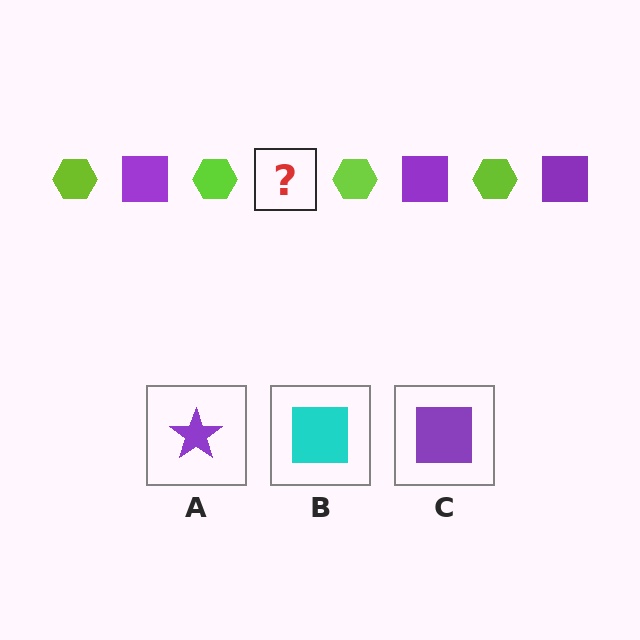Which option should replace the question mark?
Option C.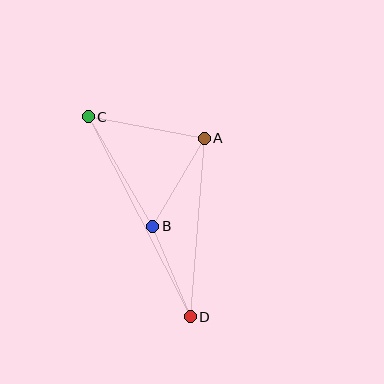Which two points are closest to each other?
Points B and D are closest to each other.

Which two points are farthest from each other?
Points C and D are farthest from each other.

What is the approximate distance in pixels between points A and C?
The distance between A and C is approximately 118 pixels.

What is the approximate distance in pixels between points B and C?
The distance between B and C is approximately 127 pixels.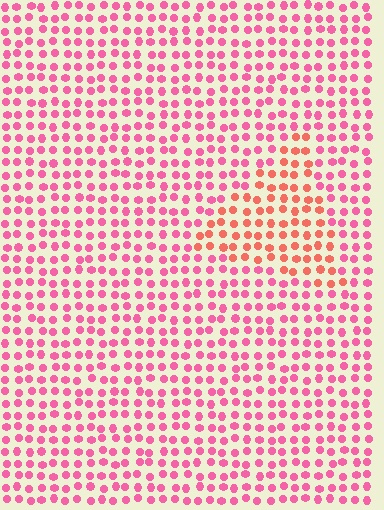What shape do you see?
I see a triangle.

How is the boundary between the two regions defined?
The boundary is defined purely by a slight shift in hue (about 33 degrees). Spacing, size, and orientation are identical on both sides.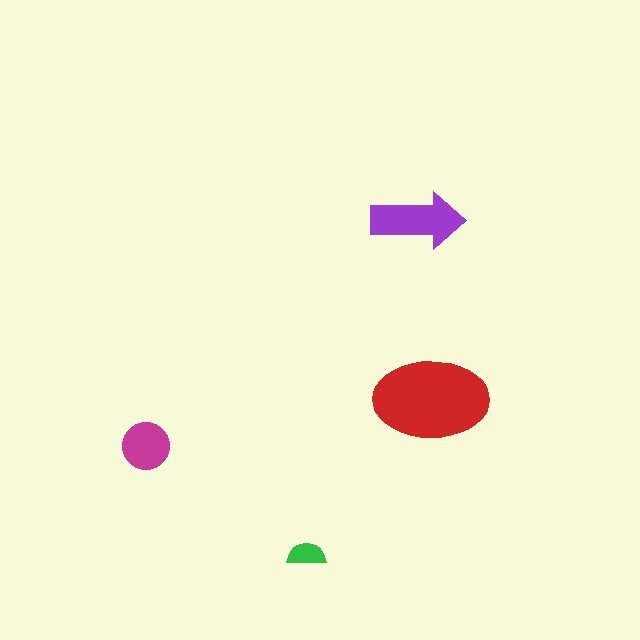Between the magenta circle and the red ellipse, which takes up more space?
The red ellipse.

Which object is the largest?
The red ellipse.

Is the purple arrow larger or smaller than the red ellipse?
Smaller.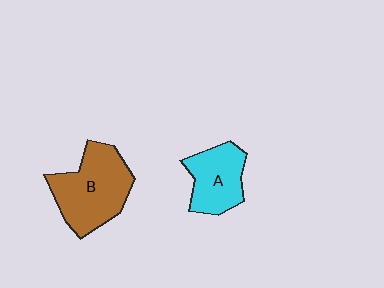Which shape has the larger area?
Shape B (brown).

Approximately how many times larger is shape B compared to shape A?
Approximately 1.5 times.